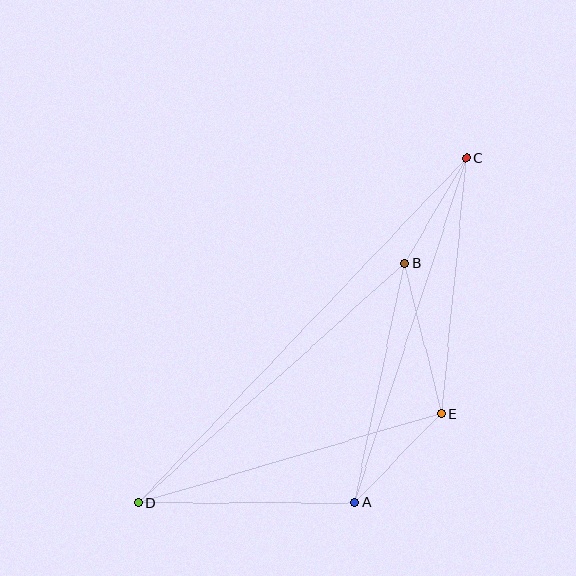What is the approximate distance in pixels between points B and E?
The distance between B and E is approximately 155 pixels.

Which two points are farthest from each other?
Points C and D are farthest from each other.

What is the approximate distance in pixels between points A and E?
The distance between A and E is approximately 124 pixels.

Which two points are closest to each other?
Points B and C are closest to each other.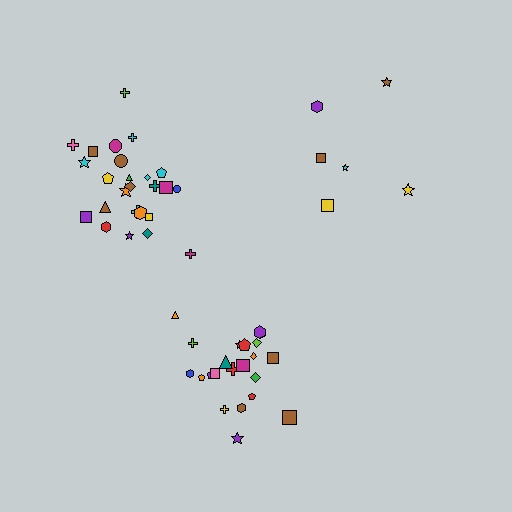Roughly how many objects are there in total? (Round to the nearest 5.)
Roughly 55 objects in total.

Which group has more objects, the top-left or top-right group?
The top-left group.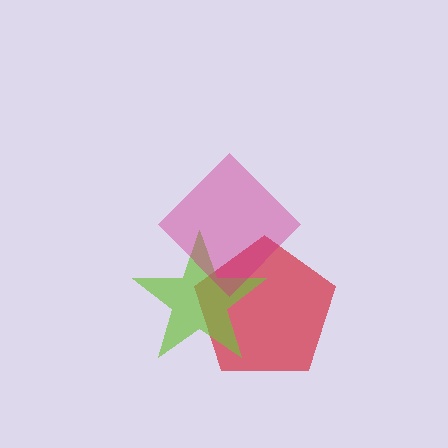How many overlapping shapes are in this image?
There are 3 overlapping shapes in the image.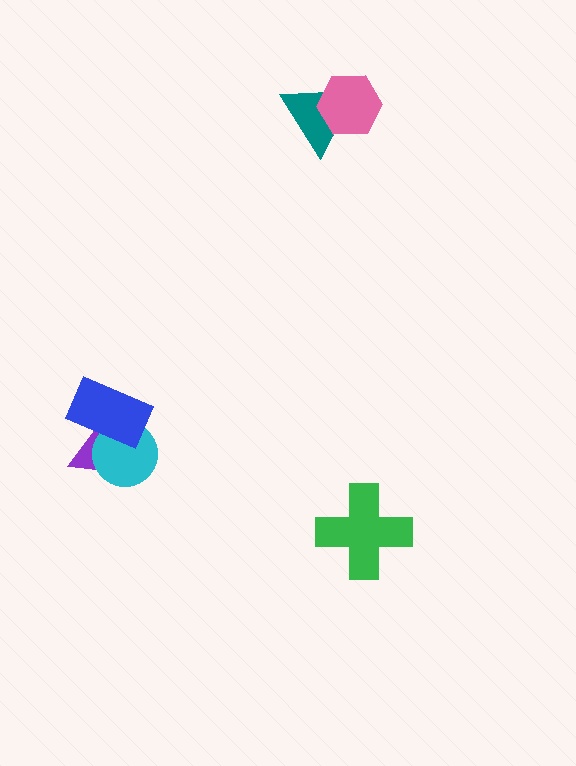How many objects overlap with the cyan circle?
2 objects overlap with the cyan circle.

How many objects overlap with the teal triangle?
1 object overlaps with the teal triangle.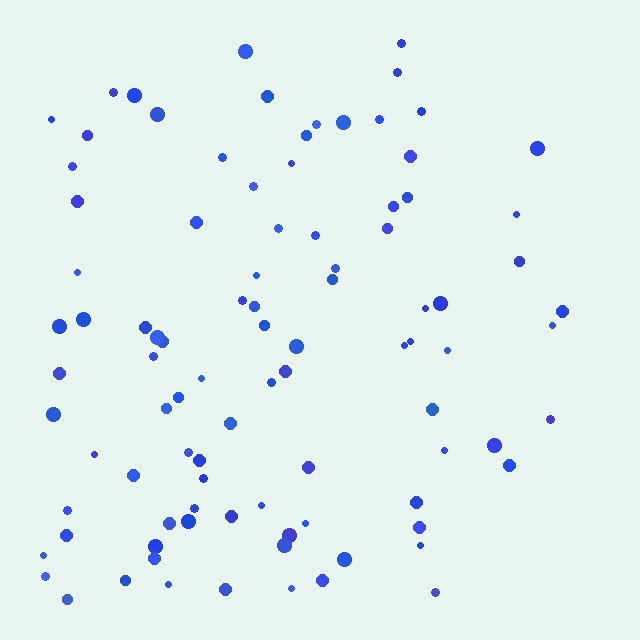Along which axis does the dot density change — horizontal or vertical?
Horizontal.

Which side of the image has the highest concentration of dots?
The left.